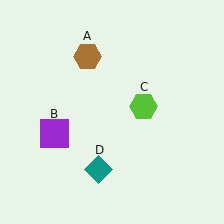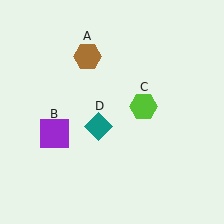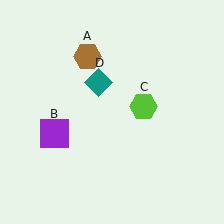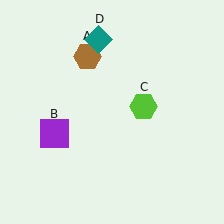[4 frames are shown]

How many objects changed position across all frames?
1 object changed position: teal diamond (object D).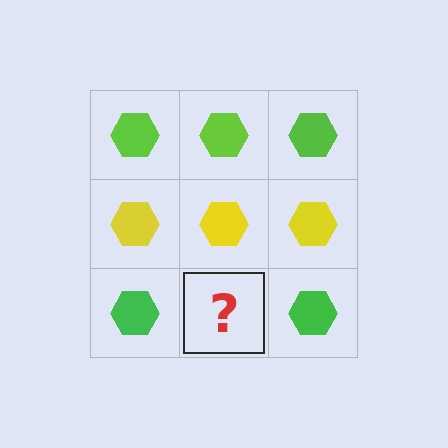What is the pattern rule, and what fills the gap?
The rule is that each row has a consistent color. The gap should be filled with a green hexagon.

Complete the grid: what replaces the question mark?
The question mark should be replaced with a green hexagon.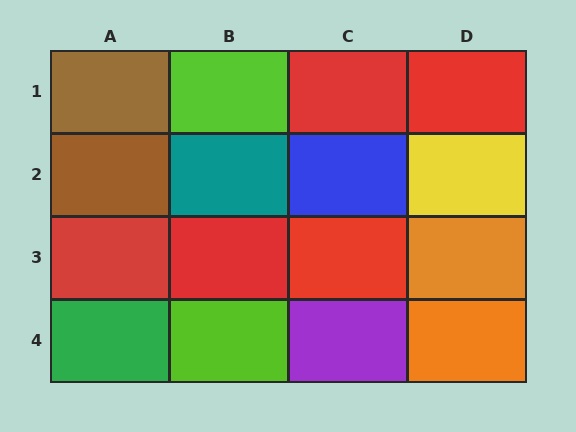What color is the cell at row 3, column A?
Red.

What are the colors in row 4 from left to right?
Green, lime, purple, orange.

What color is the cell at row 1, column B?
Lime.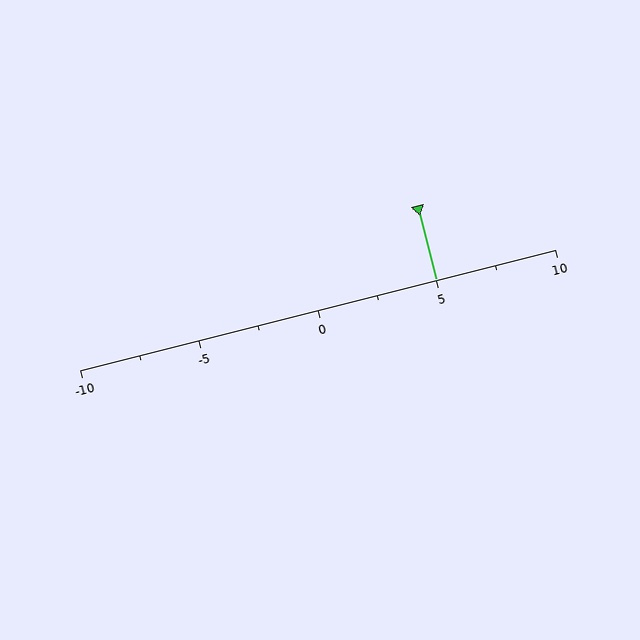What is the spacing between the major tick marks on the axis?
The major ticks are spaced 5 apart.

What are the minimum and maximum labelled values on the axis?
The axis runs from -10 to 10.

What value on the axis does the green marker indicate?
The marker indicates approximately 5.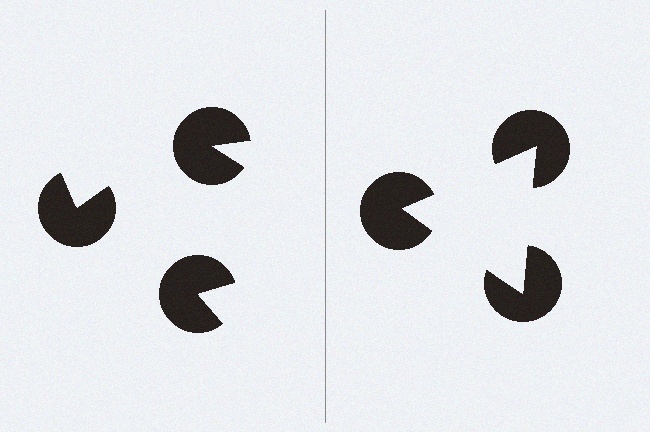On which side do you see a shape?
An illusory triangle appears on the right side. On the left side the wedge cuts are rotated, so no coherent shape forms.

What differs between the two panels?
The pac-man discs are positioned identically on both sides; only the wedge orientations differ. On the right they align to a triangle; on the left they are misaligned.